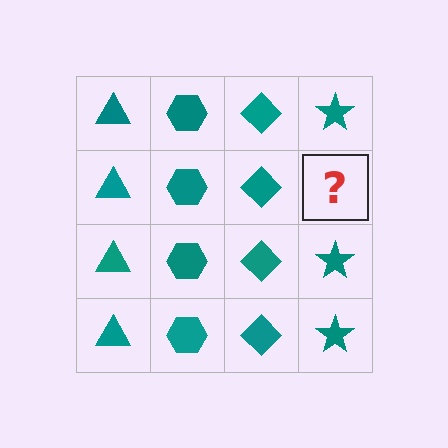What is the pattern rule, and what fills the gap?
The rule is that each column has a consistent shape. The gap should be filled with a teal star.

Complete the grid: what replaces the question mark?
The question mark should be replaced with a teal star.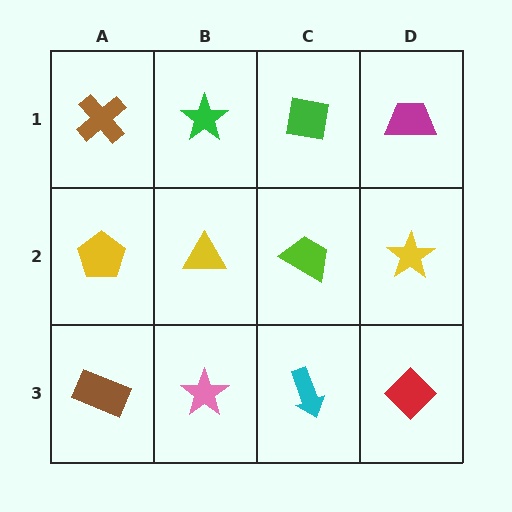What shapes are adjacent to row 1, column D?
A yellow star (row 2, column D), a green square (row 1, column C).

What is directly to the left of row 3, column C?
A pink star.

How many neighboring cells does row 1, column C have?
3.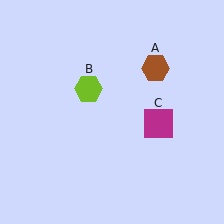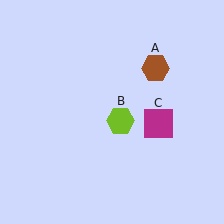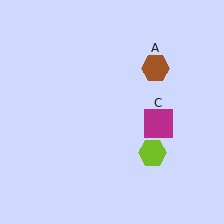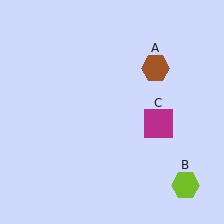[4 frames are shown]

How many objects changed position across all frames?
1 object changed position: lime hexagon (object B).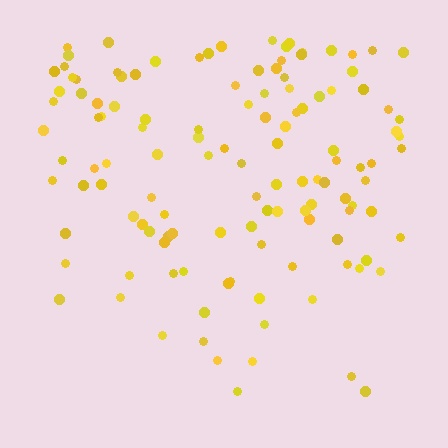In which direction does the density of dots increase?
From bottom to top, with the top side densest.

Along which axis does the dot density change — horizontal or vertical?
Vertical.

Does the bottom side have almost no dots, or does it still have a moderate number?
Still a moderate number, just noticeably fewer than the top.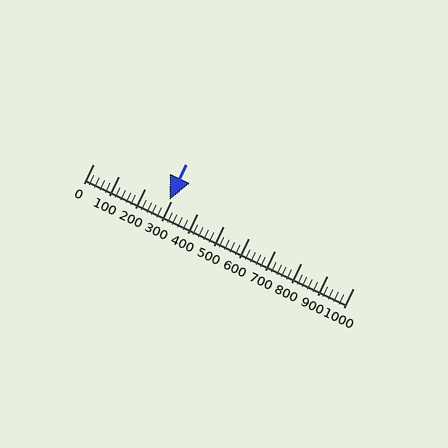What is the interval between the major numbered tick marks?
The major tick marks are spaced 100 units apart.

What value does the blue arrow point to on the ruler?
The blue arrow points to approximately 293.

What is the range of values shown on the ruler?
The ruler shows values from 0 to 1000.